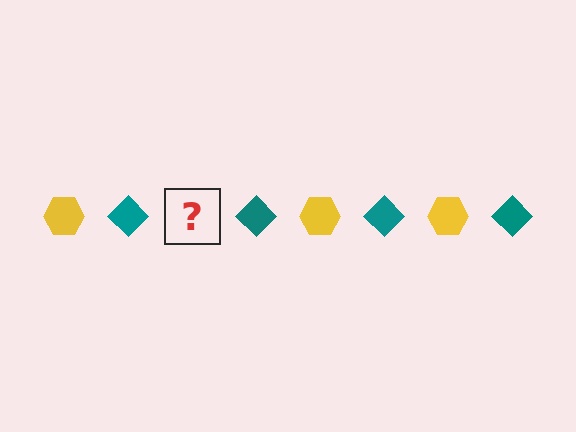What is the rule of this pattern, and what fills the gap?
The rule is that the pattern alternates between yellow hexagon and teal diamond. The gap should be filled with a yellow hexagon.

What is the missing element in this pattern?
The missing element is a yellow hexagon.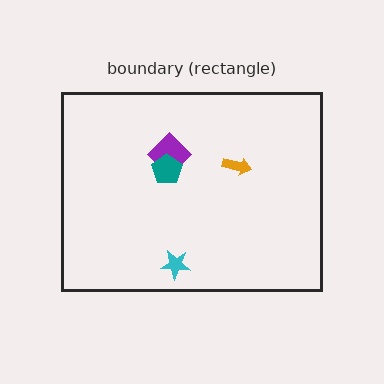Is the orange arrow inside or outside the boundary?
Inside.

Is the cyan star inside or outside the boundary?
Inside.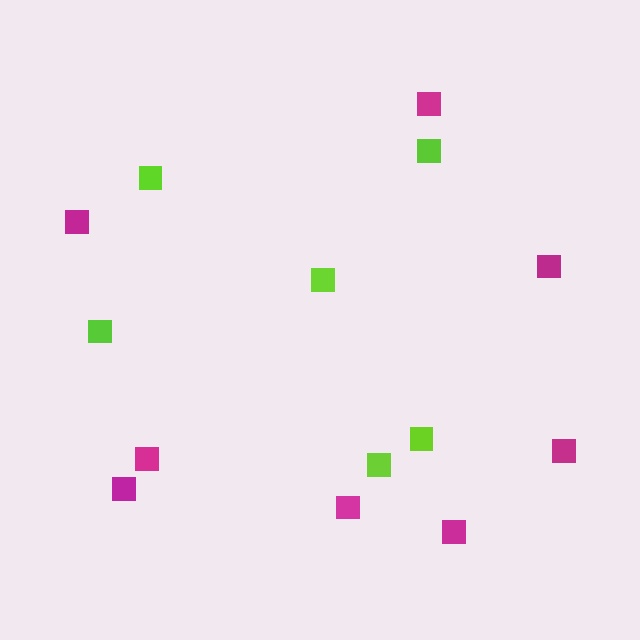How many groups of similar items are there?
There are 2 groups: one group of magenta squares (8) and one group of lime squares (6).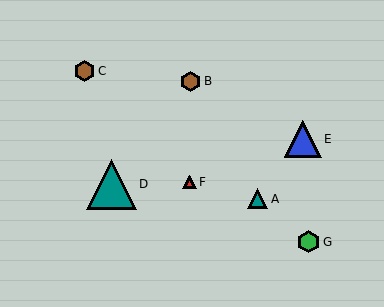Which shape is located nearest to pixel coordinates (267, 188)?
The teal triangle (labeled A) at (257, 199) is nearest to that location.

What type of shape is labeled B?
Shape B is a brown hexagon.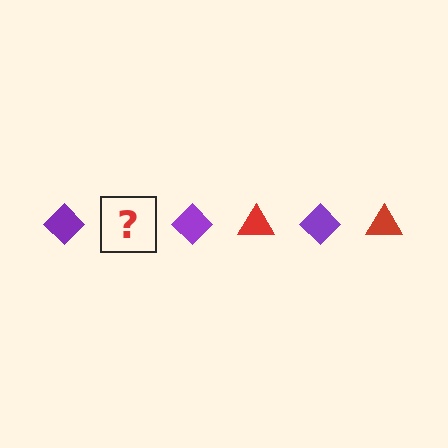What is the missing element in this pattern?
The missing element is a red triangle.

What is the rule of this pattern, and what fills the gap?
The rule is that the pattern alternates between purple diamond and red triangle. The gap should be filled with a red triangle.